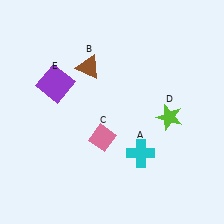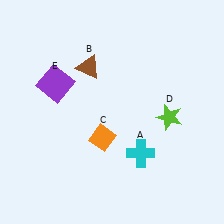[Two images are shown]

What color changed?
The diamond (C) changed from pink in Image 1 to orange in Image 2.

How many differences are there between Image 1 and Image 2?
There is 1 difference between the two images.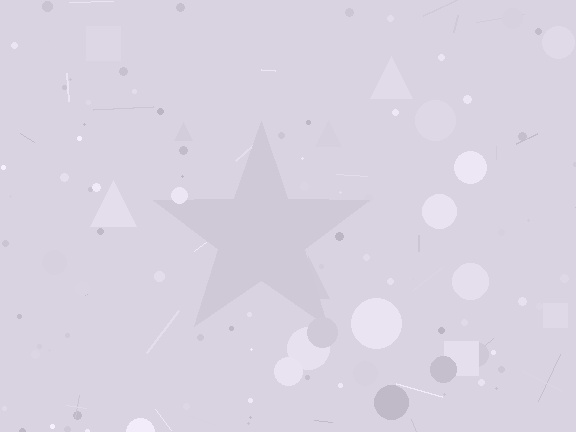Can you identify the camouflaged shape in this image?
The camouflaged shape is a star.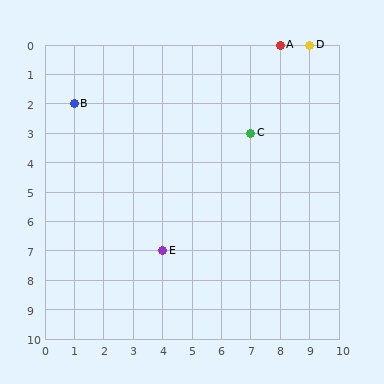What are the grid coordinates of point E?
Point E is at grid coordinates (4, 7).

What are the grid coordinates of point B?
Point B is at grid coordinates (1, 2).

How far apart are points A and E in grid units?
Points A and E are 4 columns and 7 rows apart (about 8.1 grid units diagonally).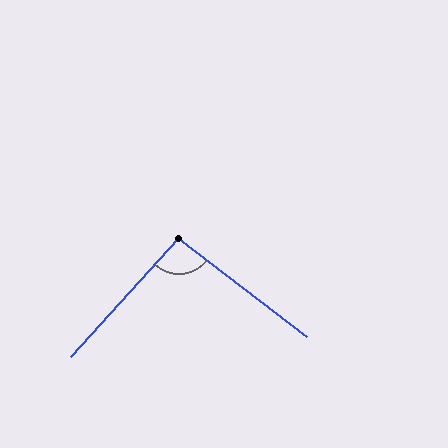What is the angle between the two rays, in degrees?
Approximately 95 degrees.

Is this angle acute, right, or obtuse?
It is obtuse.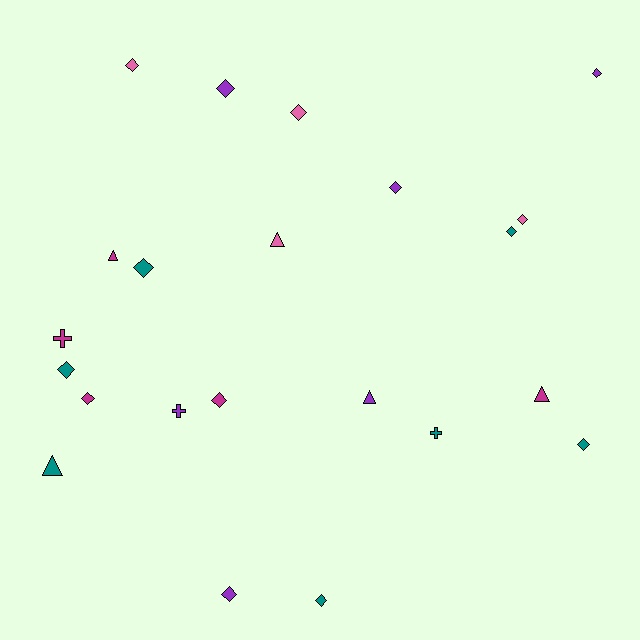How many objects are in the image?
There are 22 objects.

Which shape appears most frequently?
Diamond, with 14 objects.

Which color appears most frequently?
Teal, with 7 objects.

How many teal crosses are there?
There is 1 teal cross.